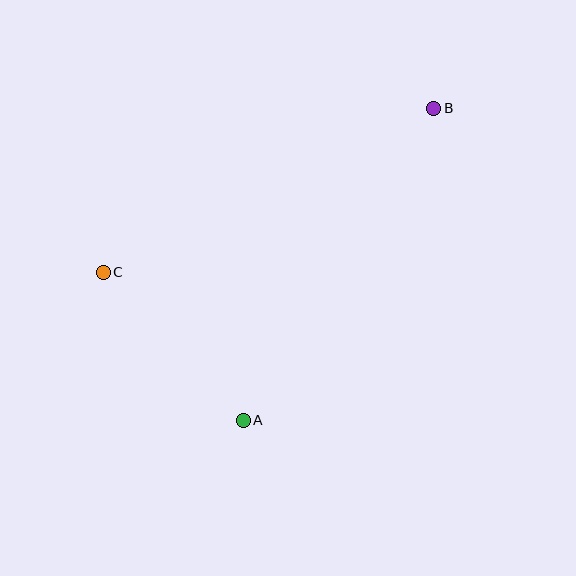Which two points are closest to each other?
Points A and C are closest to each other.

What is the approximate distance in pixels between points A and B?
The distance between A and B is approximately 365 pixels.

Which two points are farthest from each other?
Points B and C are farthest from each other.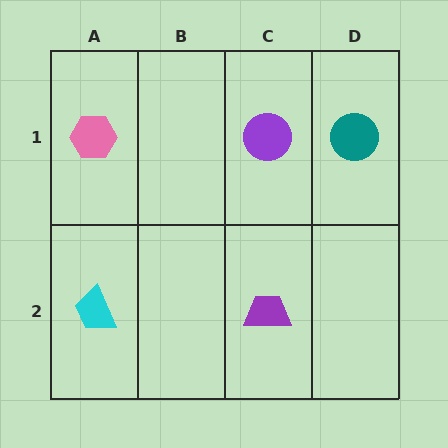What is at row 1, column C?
A purple circle.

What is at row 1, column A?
A pink hexagon.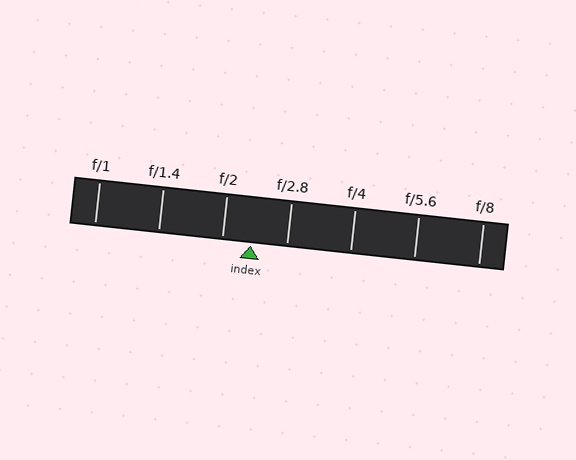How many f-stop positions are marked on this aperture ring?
There are 7 f-stop positions marked.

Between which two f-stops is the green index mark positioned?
The index mark is between f/2 and f/2.8.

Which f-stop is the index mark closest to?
The index mark is closest to f/2.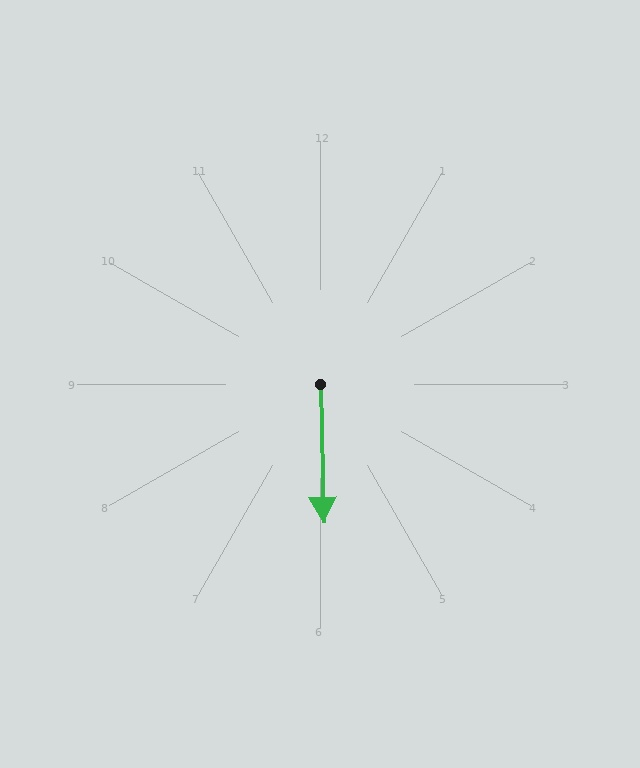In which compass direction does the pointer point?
South.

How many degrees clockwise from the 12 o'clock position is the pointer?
Approximately 179 degrees.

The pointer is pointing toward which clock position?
Roughly 6 o'clock.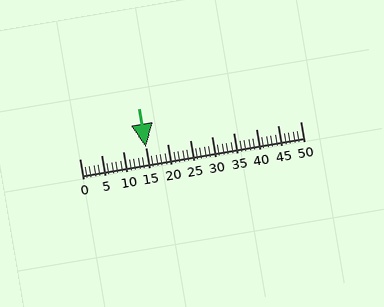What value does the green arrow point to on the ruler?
The green arrow points to approximately 15.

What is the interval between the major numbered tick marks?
The major tick marks are spaced 5 units apart.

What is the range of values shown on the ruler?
The ruler shows values from 0 to 50.